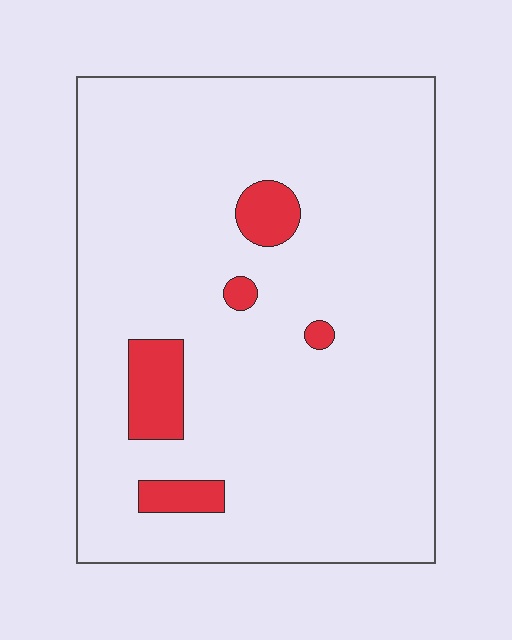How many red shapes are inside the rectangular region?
5.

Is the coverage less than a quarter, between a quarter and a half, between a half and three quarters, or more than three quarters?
Less than a quarter.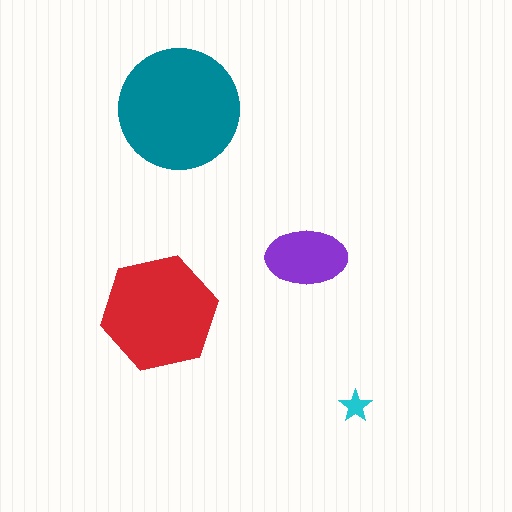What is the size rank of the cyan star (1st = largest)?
4th.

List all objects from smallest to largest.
The cyan star, the purple ellipse, the red hexagon, the teal circle.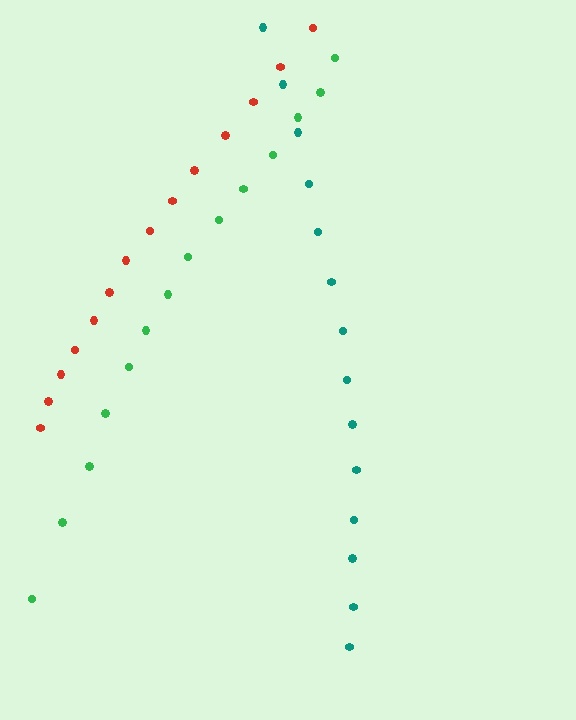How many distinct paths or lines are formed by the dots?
There are 3 distinct paths.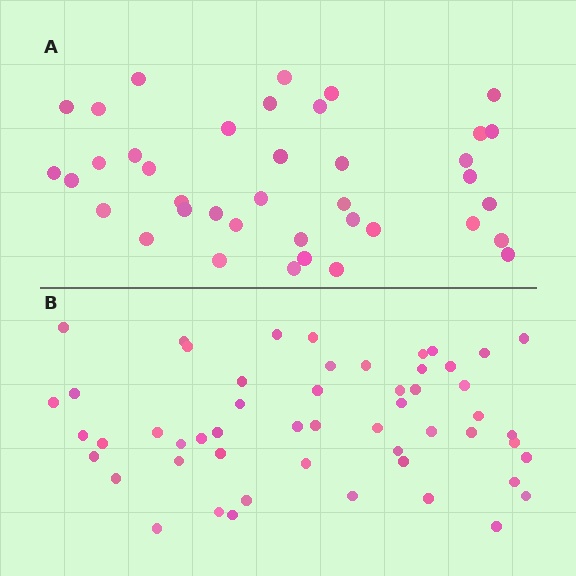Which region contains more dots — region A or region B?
Region B (the bottom region) has more dots.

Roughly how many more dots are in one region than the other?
Region B has approximately 15 more dots than region A.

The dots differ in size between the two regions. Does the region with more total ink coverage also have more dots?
No. Region A has more total ink coverage because its dots are larger, but region B actually contains more individual dots. Total area can be misleading — the number of items is what matters here.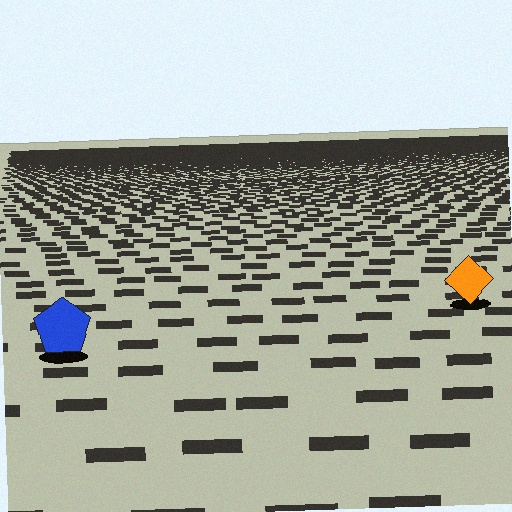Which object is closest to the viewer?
The blue pentagon is closest. The texture marks near it are larger and more spread out.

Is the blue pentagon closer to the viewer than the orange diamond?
Yes. The blue pentagon is closer — you can tell from the texture gradient: the ground texture is coarser near it.